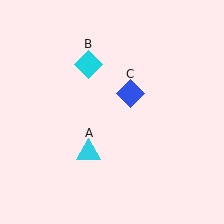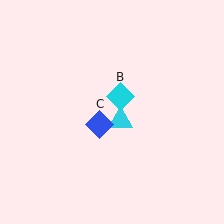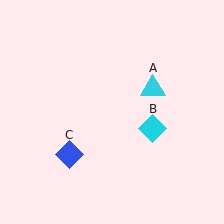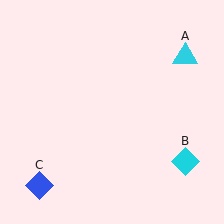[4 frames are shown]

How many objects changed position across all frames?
3 objects changed position: cyan triangle (object A), cyan diamond (object B), blue diamond (object C).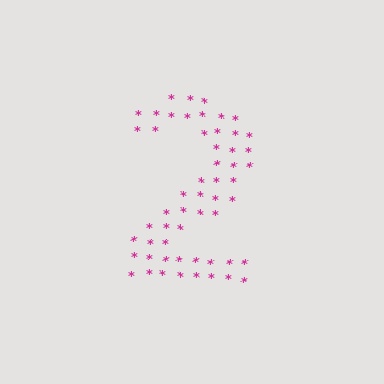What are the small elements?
The small elements are asterisks.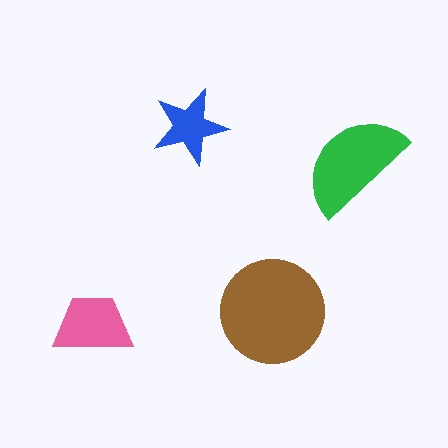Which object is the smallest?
The blue star.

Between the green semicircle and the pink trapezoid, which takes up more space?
The green semicircle.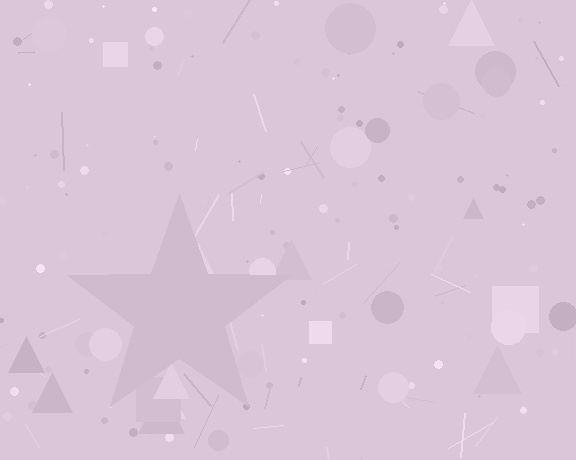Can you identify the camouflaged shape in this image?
The camouflaged shape is a star.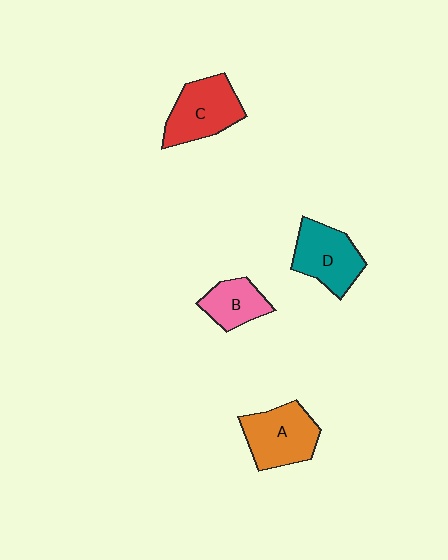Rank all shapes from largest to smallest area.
From largest to smallest: A (orange), C (red), D (teal), B (pink).